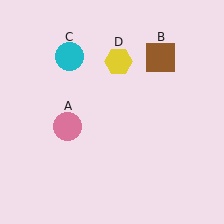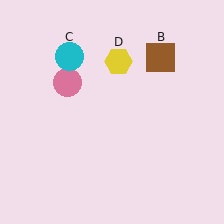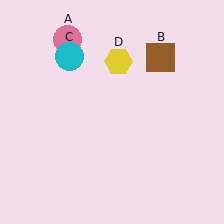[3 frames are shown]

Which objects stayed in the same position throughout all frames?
Brown square (object B) and cyan circle (object C) and yellow hexagon (object D) remained stationary.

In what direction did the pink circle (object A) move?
The pink circle (object A) moved up.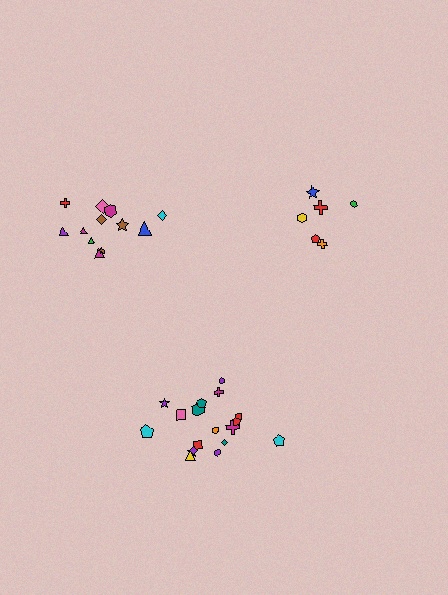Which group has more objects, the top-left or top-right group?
The top-left group.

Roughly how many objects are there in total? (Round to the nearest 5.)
Roughly 35 objects in total.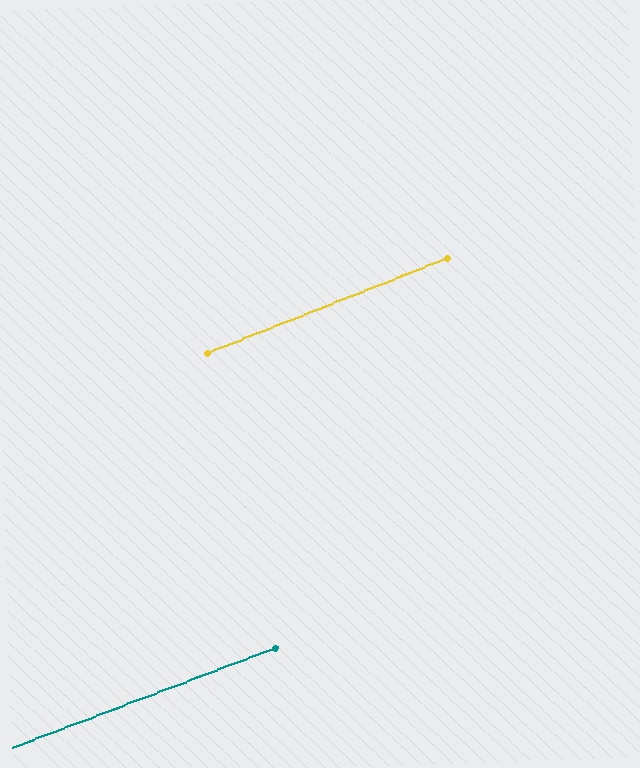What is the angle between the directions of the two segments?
Approximately 1 degree.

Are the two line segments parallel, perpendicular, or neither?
Parallel — their directions differ by only 0.7°.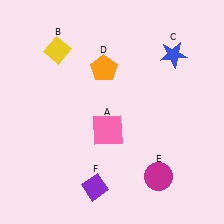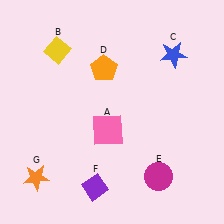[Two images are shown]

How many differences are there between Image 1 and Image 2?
There is 1 difference between the two images.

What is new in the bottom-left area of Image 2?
An orange star (G) was added in the bottom-left area of Image 2.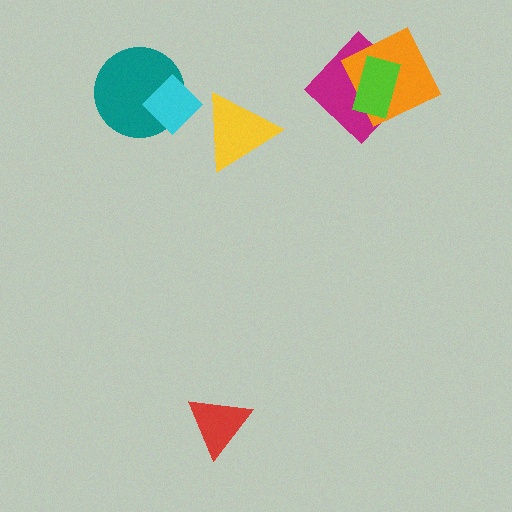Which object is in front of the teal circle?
The cyan diamond is in front of the teal circle.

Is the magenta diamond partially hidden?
Yes, it is partially covered by another shape.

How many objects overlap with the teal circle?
1 object overlaps with the teal circle.